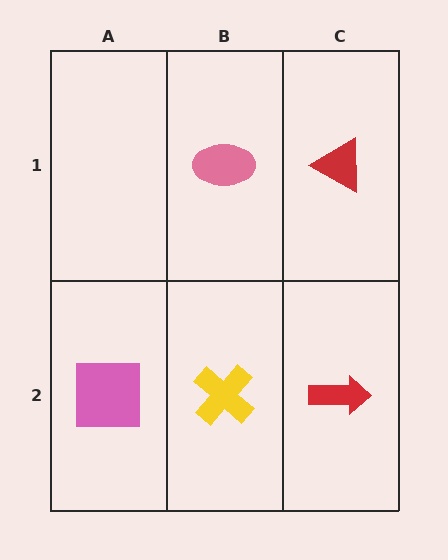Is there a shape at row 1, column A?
No, that cell is empty.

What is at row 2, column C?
A red arrow.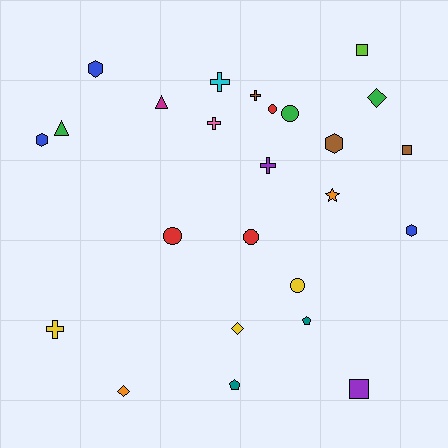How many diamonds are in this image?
There are 3 diamonds.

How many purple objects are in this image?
There are 2 purple objects.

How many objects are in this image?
There are 25 objects.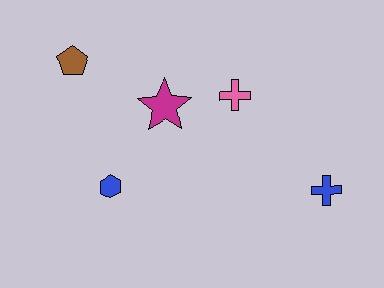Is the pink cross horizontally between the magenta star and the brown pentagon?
No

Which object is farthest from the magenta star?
The blue cross is farthest from the magenta star.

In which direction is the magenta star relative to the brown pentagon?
The magenta star is to the right of the brown pentagon.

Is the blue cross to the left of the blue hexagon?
No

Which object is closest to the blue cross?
The pink cross is closest to the blue cross.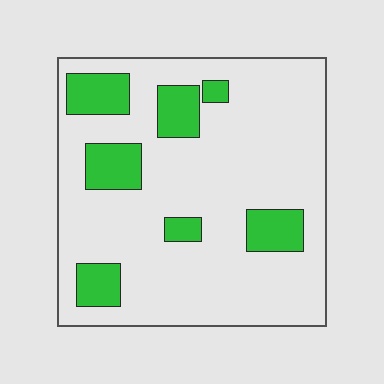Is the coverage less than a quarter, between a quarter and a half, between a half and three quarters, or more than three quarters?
Less than a quarter.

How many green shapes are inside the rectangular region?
7.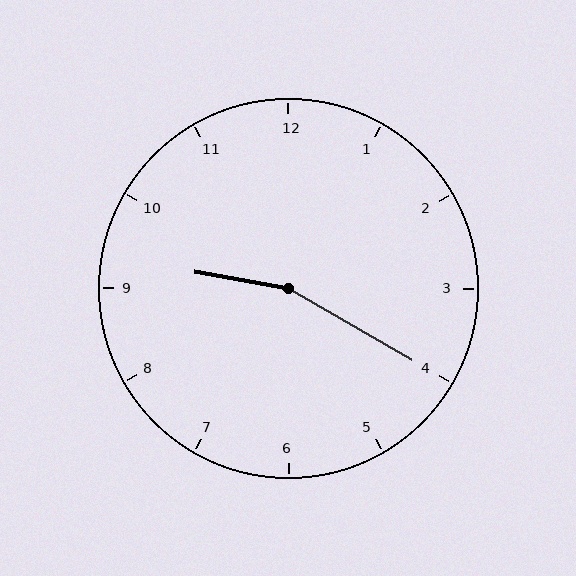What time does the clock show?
9:20.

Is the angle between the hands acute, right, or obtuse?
It is obtuse.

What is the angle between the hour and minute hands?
Approximately 160 degrees.